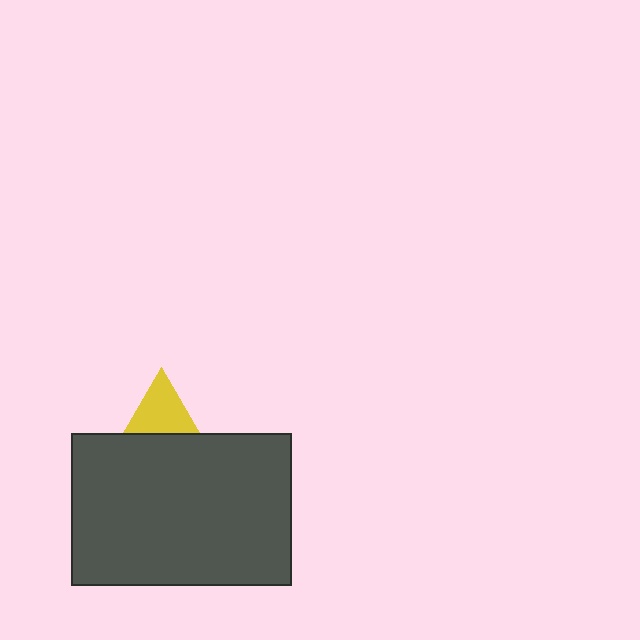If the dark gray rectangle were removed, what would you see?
You would see the complete yellow triangle.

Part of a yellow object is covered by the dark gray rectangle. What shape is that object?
It is a triangle.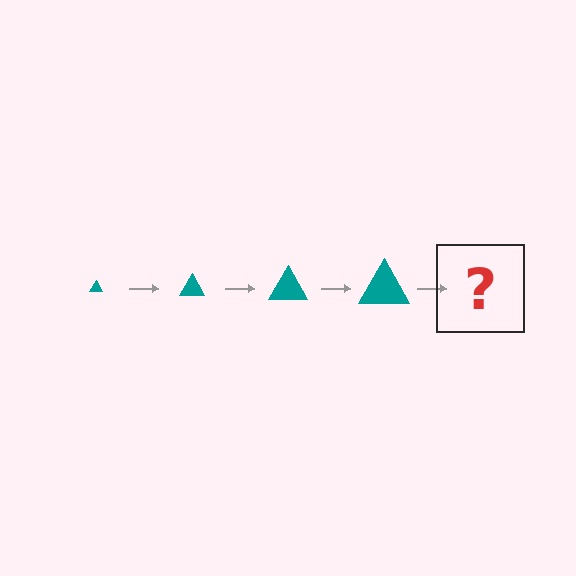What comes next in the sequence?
The next element should be a teal triangle, larger than the previous one.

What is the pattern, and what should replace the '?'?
The pattern is that the triangle gets progressively larger each step. The '?' should be a teal triangle, larger than the previous one.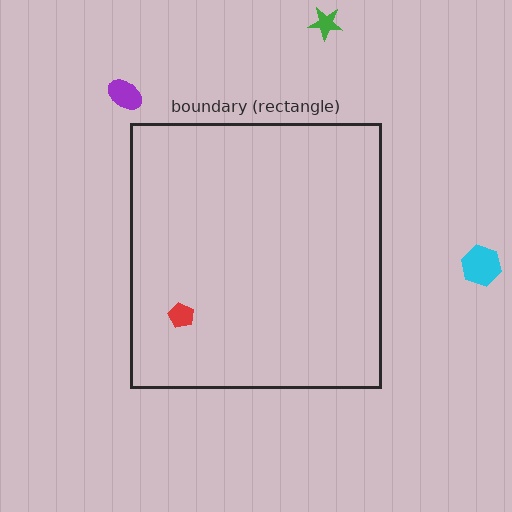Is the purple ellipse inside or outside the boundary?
Outside.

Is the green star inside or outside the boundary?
Outside.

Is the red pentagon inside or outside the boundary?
Inside.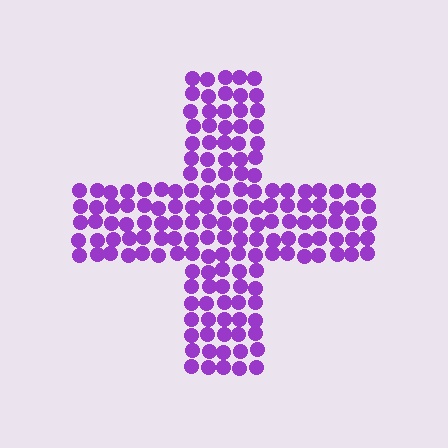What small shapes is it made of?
It is made of small circles.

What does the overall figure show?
The overall figure shows a cross.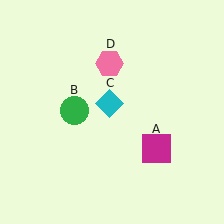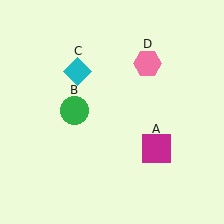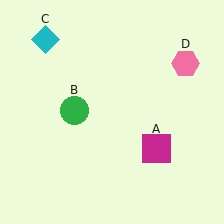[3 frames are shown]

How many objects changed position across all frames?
2 objects changed position: cyan diamond (object C), pink hexagon (object D).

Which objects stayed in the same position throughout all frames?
Magenta square (object A) and green circle (object B) remained stationary.